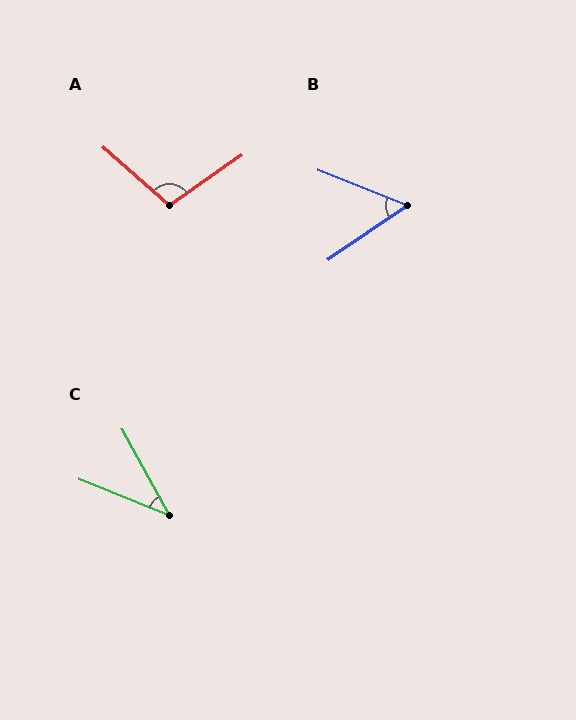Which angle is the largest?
A, at approximately 103 degrees.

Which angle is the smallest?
C, at approximately 39 degrees.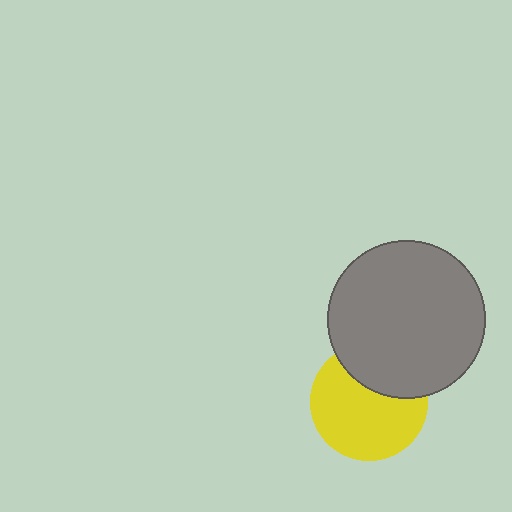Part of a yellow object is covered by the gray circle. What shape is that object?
It is a circle.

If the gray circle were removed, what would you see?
You would see the complete yellow circle.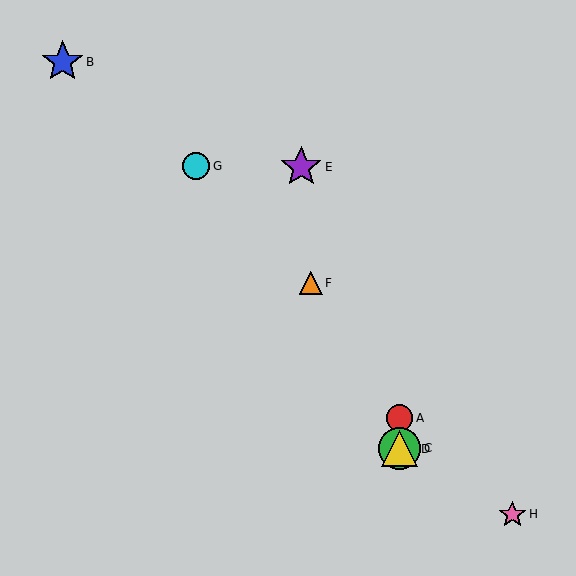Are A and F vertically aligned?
No, A is at x≈399 and F is at x≈311.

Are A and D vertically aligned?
Yes, both are at x≈399.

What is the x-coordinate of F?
Object F is at x≈311.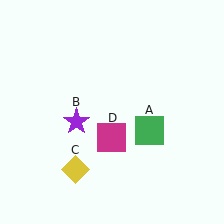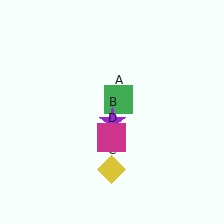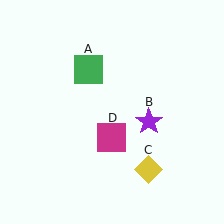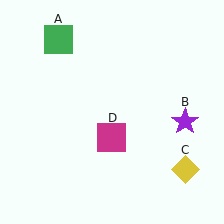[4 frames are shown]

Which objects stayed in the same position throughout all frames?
Magenta square (object D) remained stationary.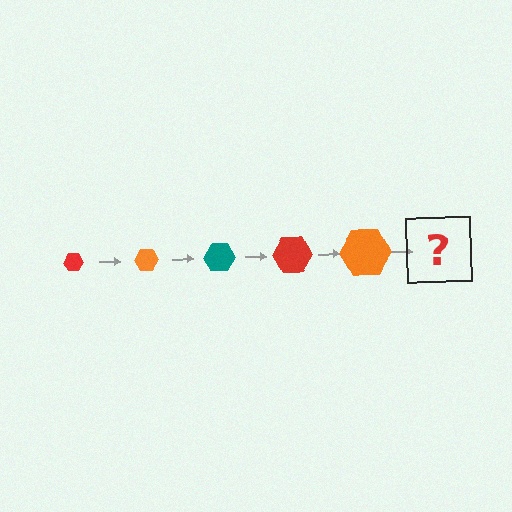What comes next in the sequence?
The next element should be a teal hexagon, larger than the previous one.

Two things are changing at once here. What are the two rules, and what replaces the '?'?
The two rules are that the hexagon grows larger each step and the color cycles through red, orange, and teal. The '?' should be a teal hexagon, larger than the previous one.